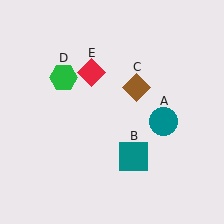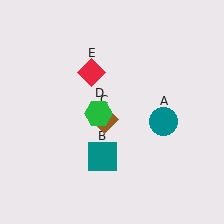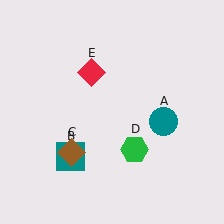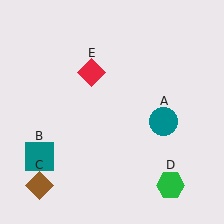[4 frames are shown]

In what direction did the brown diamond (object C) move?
The brown diamond (object C) moved down and to the left.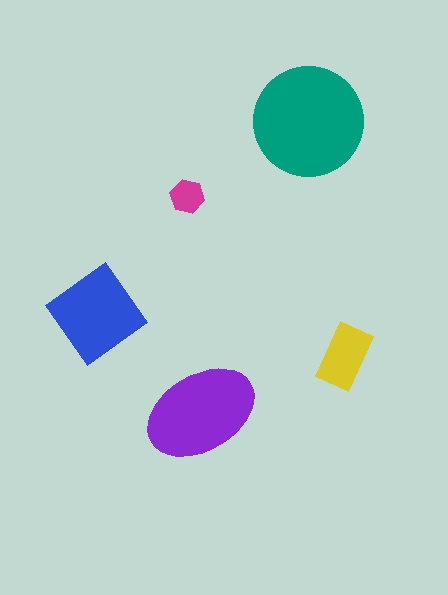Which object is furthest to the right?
The yellow rectangle is rightmost.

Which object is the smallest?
The magenta hexagon.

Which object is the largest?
The teal circle.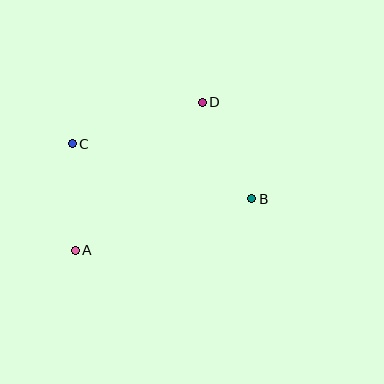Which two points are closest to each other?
Points A and C are closest to each other.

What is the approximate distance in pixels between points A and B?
The distance between A and B is approximately 184 pixels.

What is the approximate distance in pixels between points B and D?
The distance between B and D is approximately 109 pixels.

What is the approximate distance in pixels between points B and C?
The distance between B and C is approximately 188 pixels.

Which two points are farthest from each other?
Points A and D are farthest from each other.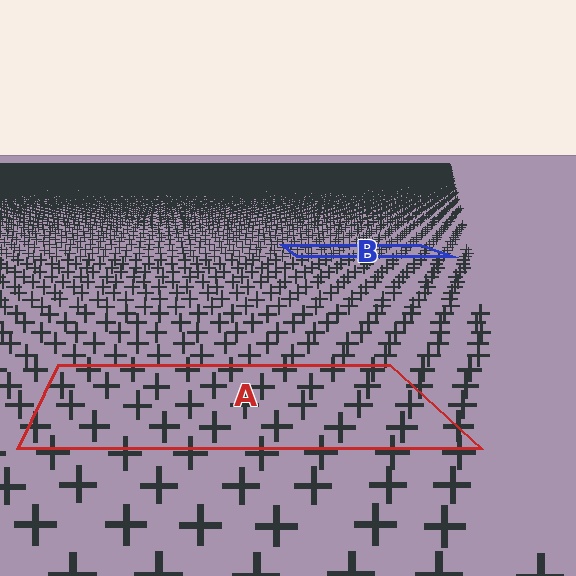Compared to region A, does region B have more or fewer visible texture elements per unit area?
Region B has more texture elements per unit area — they are packed more densely because it is farther away.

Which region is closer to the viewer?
Region A is closer. The texture elements there are larger and more spread out.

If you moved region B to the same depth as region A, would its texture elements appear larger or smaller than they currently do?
They would appear larger. At a closer depth, the same texture elements are projected at a bigger on-screen size.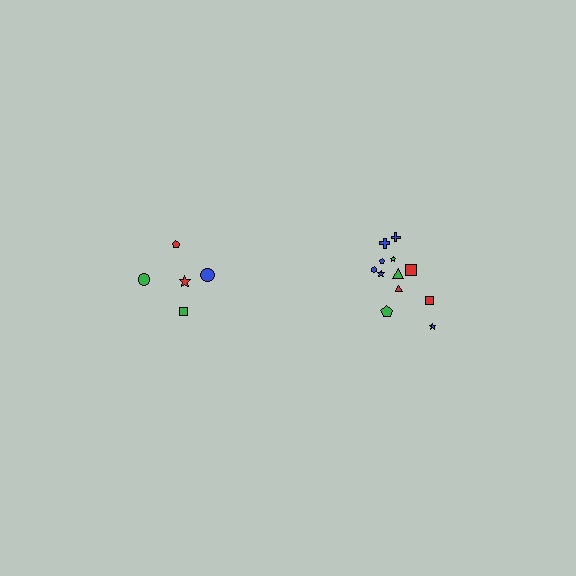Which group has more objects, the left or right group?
The right group.